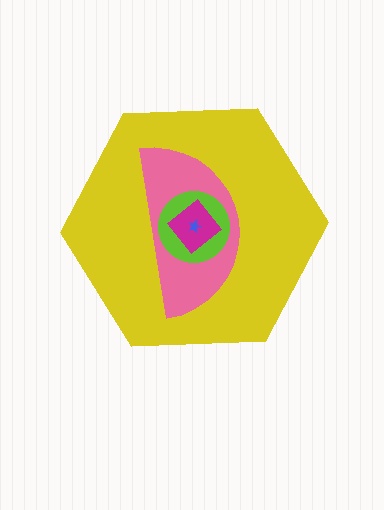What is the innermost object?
The blue star.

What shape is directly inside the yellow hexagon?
The pink semicircle.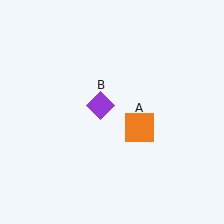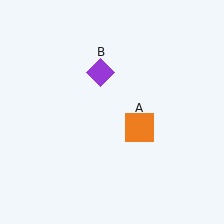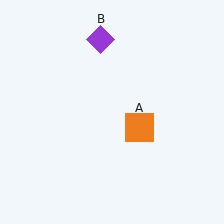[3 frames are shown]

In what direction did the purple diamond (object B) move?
The purple diamond (object B) moved up.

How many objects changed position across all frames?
1 object changed position: purple diamond (object B).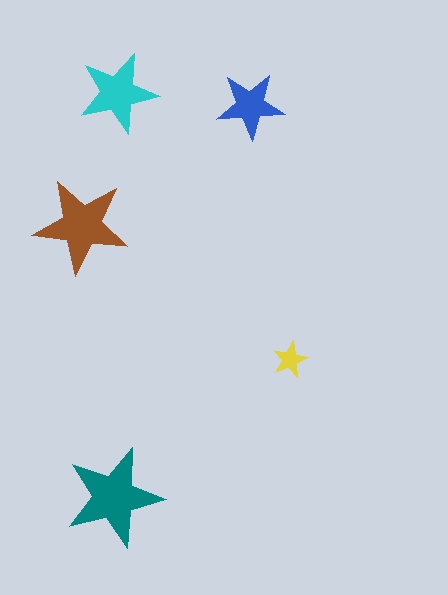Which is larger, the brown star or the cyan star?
The brown one.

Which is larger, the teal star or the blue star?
The teal one.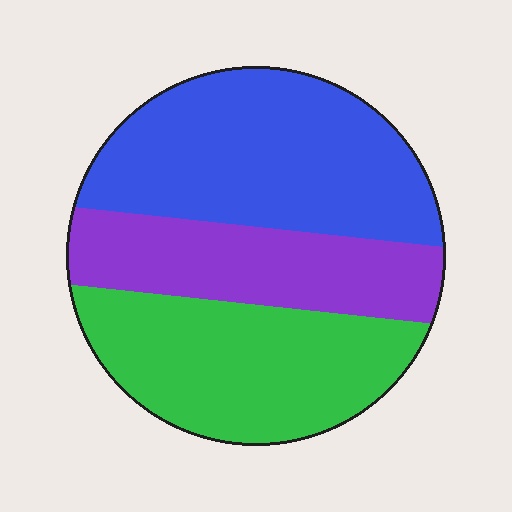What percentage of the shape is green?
Green takes up between a third and a half of the shape.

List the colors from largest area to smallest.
From largest to smallest: blue, green, purple.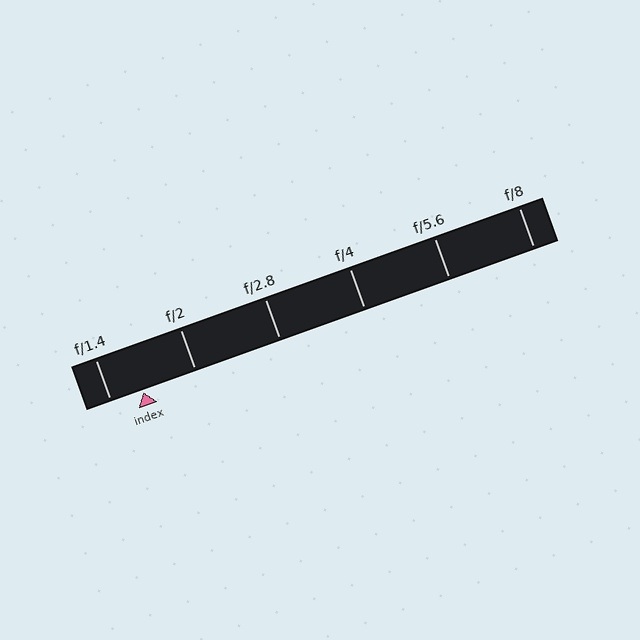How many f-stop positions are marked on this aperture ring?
There are 6 f-stop positions marked.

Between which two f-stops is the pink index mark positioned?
The index mark is between f/1.4 and f/2.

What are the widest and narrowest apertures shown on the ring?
The widest aperture shown is f/1.4 and the narrowest is f/8.